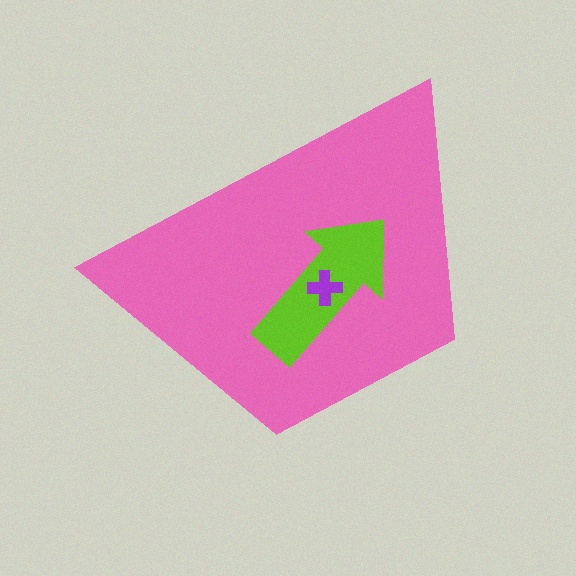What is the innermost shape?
The purple cross.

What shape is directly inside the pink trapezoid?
The lime arrow.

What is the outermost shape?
The pink trapezoid.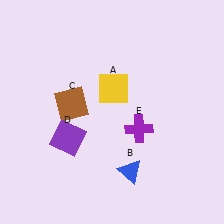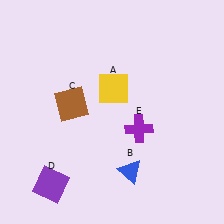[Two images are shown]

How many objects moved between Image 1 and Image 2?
1 object moved between the two images.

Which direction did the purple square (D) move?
The purple square (D) moved down.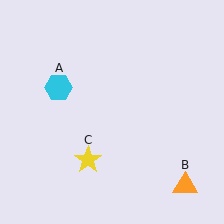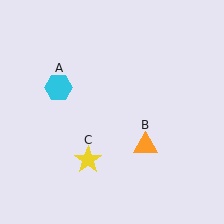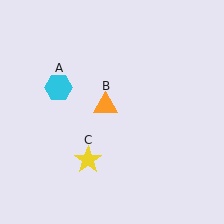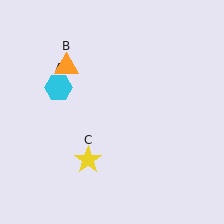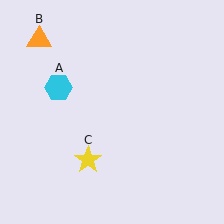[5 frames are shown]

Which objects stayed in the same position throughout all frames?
Cyan hexagon (object A) and yellow star (object C) remained stationary.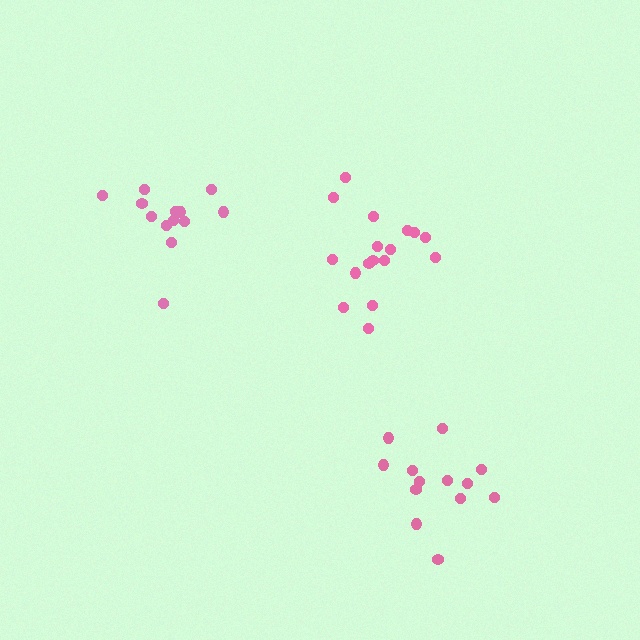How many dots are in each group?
Group 1: 13 dots, Group 2: 17 dots, Group 3: 13 dots (43 total).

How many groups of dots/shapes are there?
There are 3 groups.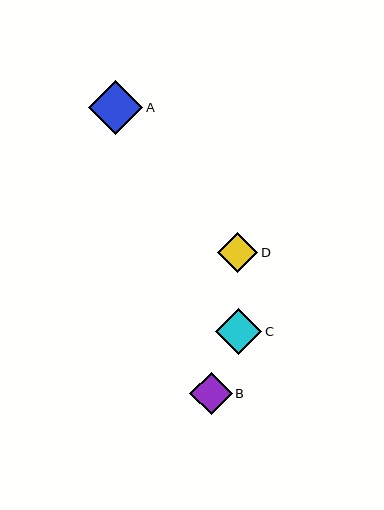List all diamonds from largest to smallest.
From largest to smallest: A, C, B, D.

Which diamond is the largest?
Diamond A is the largest with a size of approximately 54 pixels.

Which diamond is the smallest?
Diamond D is the smallest with a size of approximately 40 pixels.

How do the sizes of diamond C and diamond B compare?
Diamond C and diamond B are approximately the same size.